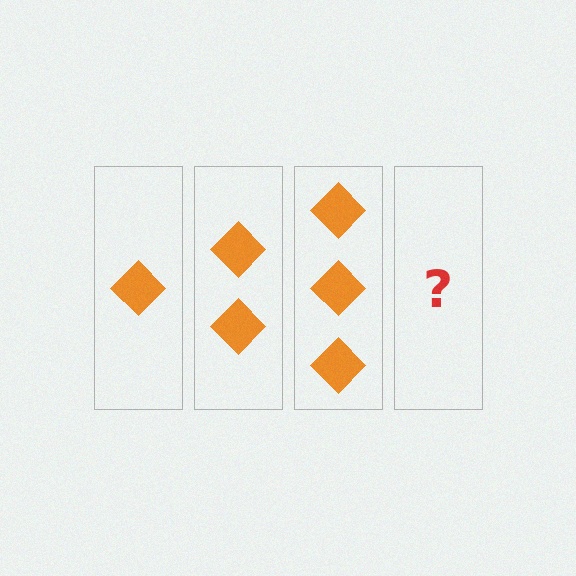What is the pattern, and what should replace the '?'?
The pattern is that each step adds one more diamond. The '?' should be 4 diamonds.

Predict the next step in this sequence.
The next step is 4 diamonds.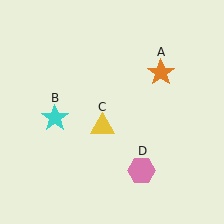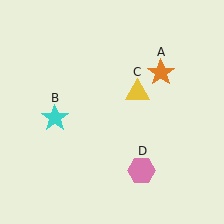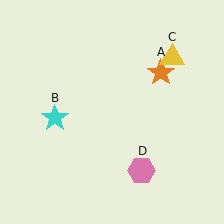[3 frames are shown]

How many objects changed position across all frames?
1 object changed position: yellow triangle (object C).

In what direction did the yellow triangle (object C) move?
The yellow triangle (object C) moved up and to the right.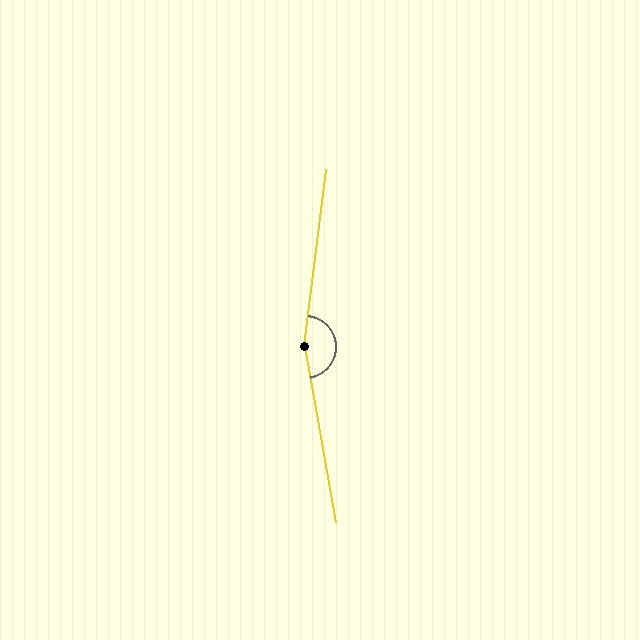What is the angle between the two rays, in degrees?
Approximately 163 degrees.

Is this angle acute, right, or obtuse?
It is obtuse.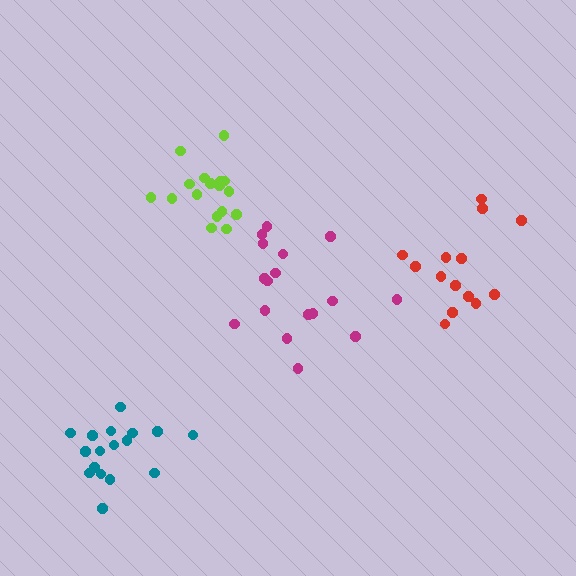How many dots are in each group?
Group 1: 17 dots, Group 2: 14 dots, Group 3: 17 dots, Group 4: 17 dots (65 total).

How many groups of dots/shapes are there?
There are 4 groups.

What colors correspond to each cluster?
The clusters are colored: lime, red, teal, magenta.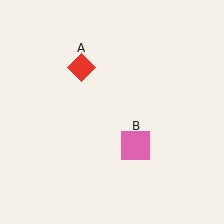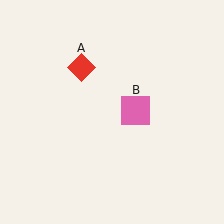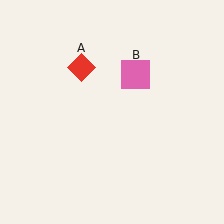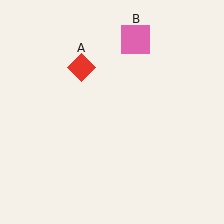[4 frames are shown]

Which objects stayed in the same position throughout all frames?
Red diamond (object A) remained stationary.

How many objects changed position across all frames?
1 object changed position: pink square (object B).